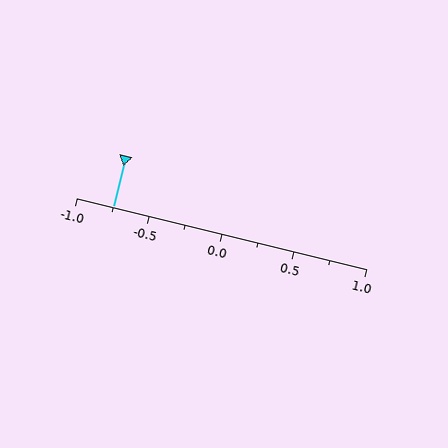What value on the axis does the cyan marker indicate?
The marker indicates approximately -0.75.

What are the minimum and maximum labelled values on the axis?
The axis runs from -1.0 to 1.0.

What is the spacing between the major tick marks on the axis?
The major ticks are spaced 0.5 apart.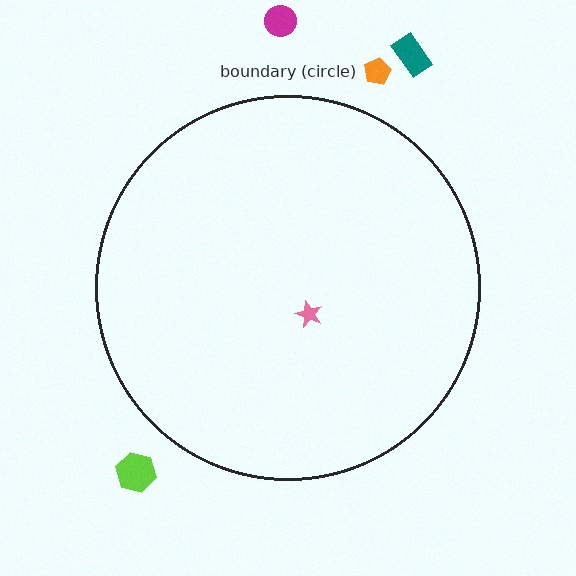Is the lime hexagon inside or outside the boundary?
Outside.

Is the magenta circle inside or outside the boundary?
Outside.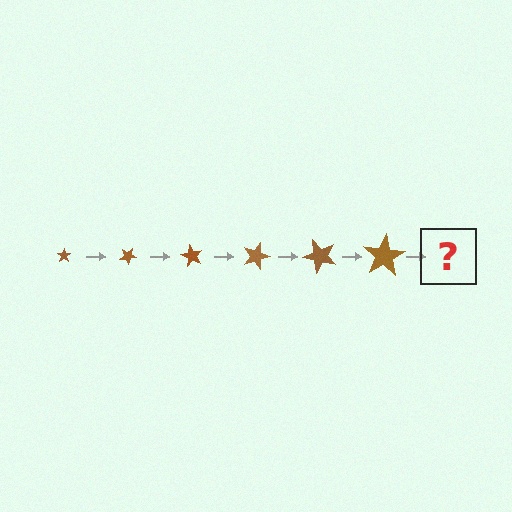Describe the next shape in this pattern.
It should be a star, larger than the previous one and rotated 180 degrees from the start.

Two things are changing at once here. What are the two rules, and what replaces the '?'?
The two rules are that the star grows larger each step and it rotates 30 degrees each step. The '?' should be a star, larger than the previous one and rotated 180 degrees from the start.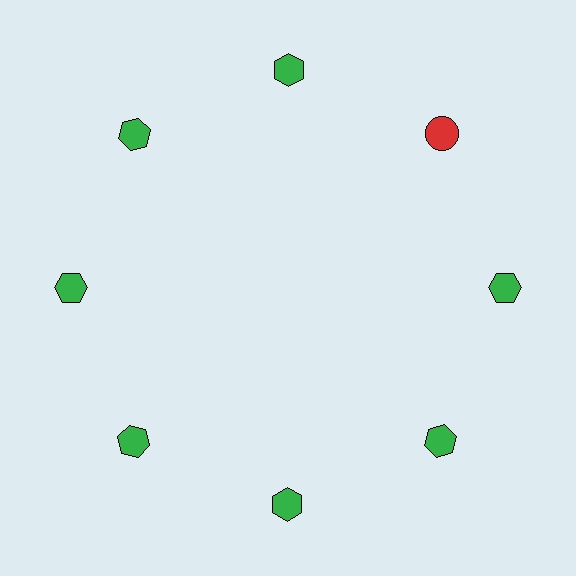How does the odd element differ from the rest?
It differs in both color (red instead of green) and shape (circle instead of hexagon).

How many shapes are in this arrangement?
There are 8 shapes arranged in a ring pattern.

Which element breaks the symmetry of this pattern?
The red circle at roughly the 2 o'clock position breaks the symmetry. All other shapes are green hexagons.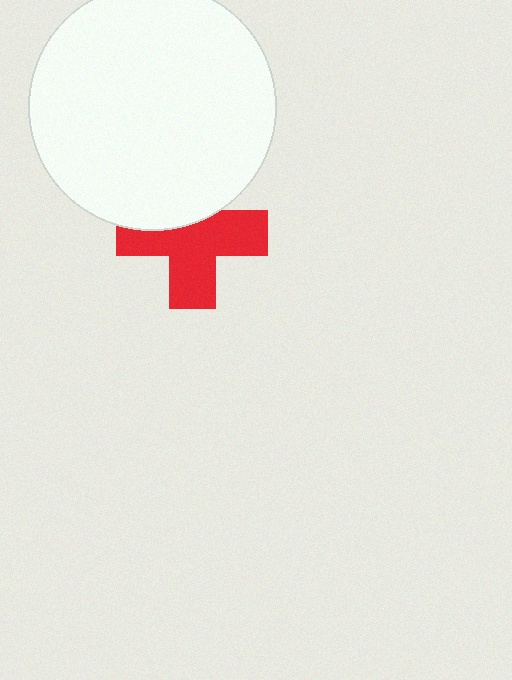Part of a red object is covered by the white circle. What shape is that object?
It is a cross.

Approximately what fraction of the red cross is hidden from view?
Roughly 35% of the red cross is hidden behind the white circle.